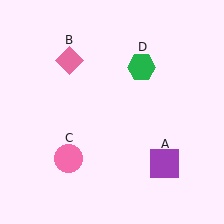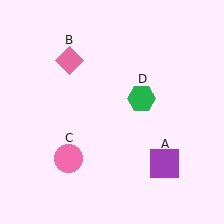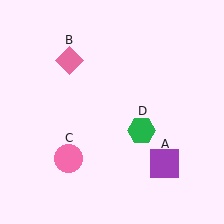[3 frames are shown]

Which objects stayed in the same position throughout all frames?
Purple square (object A) and pink diamond (object B) and pink circle (object C) remained stationary.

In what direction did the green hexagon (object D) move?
The green hexagon (object D) moved down.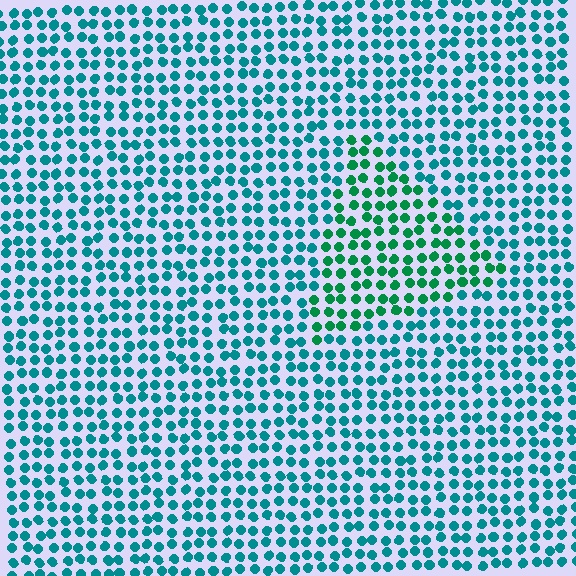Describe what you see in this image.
The image is filled with small teal elements in a uniform arrangement. A triangle-shaped region is visible where the elements are tinted to a slightly different hue, forming a subtle color boundary.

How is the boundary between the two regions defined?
The boundary is defined purely by a slight shift in hue (about 33 degrees). Spacing, size, and orientation are identical on both sides.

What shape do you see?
I see a triangle.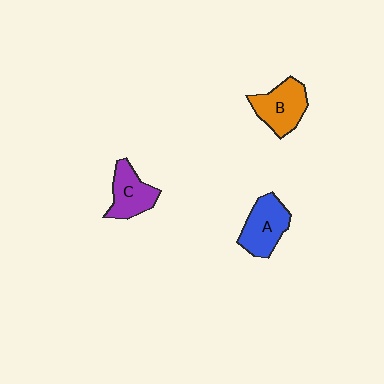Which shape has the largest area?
Shape A (blue).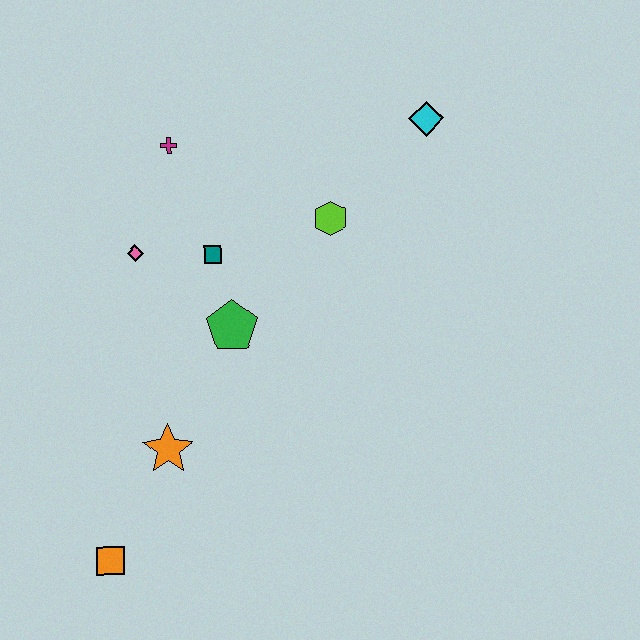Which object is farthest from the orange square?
The cyan diamond is farthest from the orange square.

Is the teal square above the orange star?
Yes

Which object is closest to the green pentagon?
The teal square is closest to the green pentagon.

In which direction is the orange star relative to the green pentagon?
The orange star is below the green pentagon.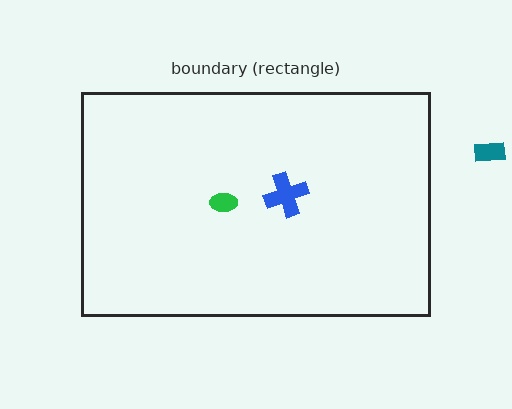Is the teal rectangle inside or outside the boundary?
Outside.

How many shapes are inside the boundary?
2 inside, 1 outside.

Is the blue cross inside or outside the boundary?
Inside.